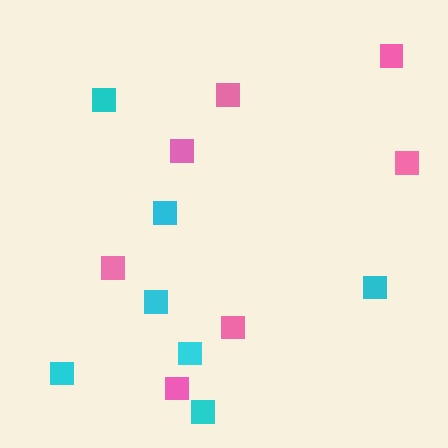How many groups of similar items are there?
There are 2 groups: one group of pink squares (7) and one group of cyan squares (7).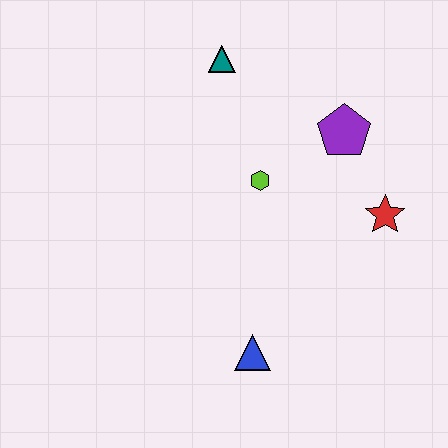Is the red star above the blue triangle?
Yes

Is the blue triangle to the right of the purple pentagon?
No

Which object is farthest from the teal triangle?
The blue triangle is farthest from the teal triangle.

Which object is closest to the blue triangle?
The lime hexagon is closest to the blue triangle.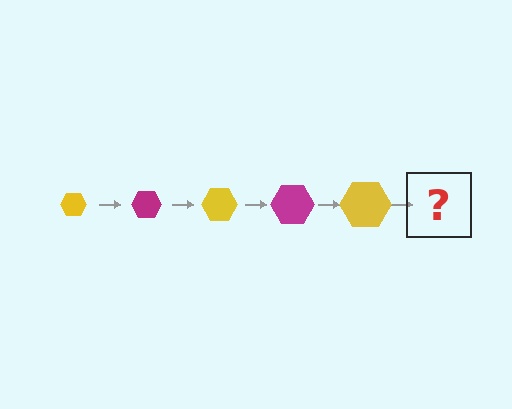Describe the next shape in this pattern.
It should be a magenta hexagon, larger than the previous one.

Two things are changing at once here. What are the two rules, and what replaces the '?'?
The two rules are that the hexagon grows larger each step and the color cycles through yellow and magenta. The '?' should be a magenta hexagon, larger than the previous one.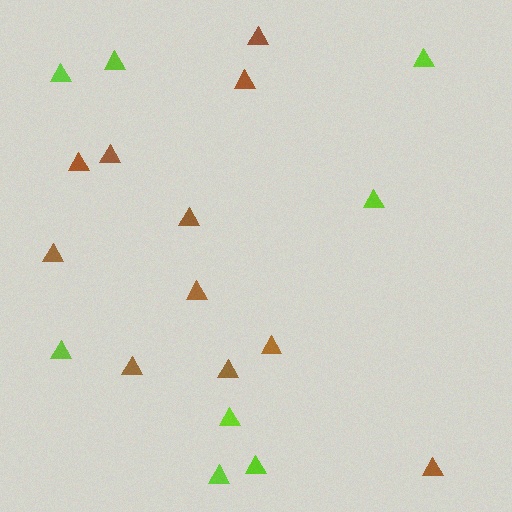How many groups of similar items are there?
There are 2 groups: one group of brown triangles (11) and one group of lime triangles (8).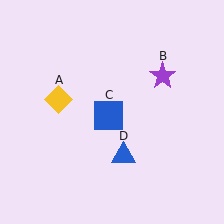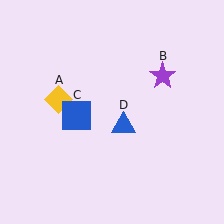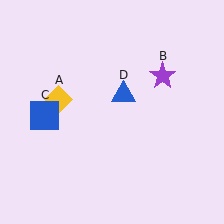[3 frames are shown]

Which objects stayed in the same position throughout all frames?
Yellow diamond (object A) and purple star (object B) remained stationary.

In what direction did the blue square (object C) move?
The blue square (object C) moved left.